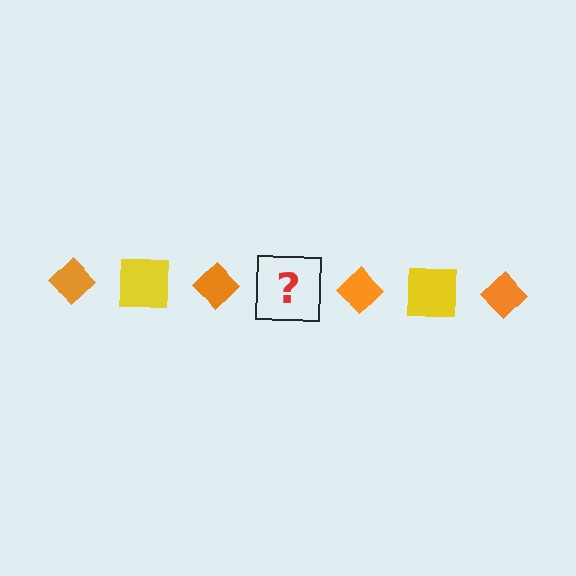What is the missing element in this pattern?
The missing element is a yellow square.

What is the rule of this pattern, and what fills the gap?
The rule is that the pattern alternates between orange diamond and yellow square. The gap should be filled with a yellow square.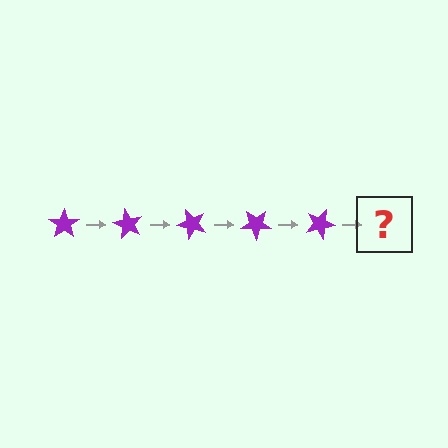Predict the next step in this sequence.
The next step is a purple star rotated 300 degrees.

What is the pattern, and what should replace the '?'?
The pattern is that the star rotates 60 degrees each step. The '?' should be a purple star rotated 300 degrees.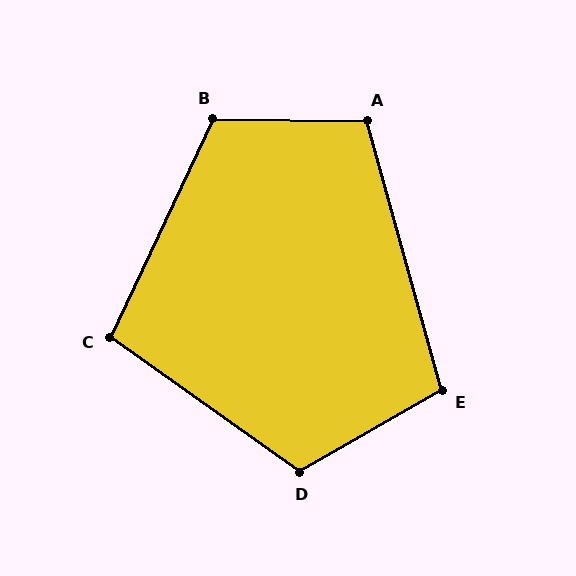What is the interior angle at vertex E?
Approximately 105 degrees (obtuse).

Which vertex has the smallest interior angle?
C, at approximately 100 degrees.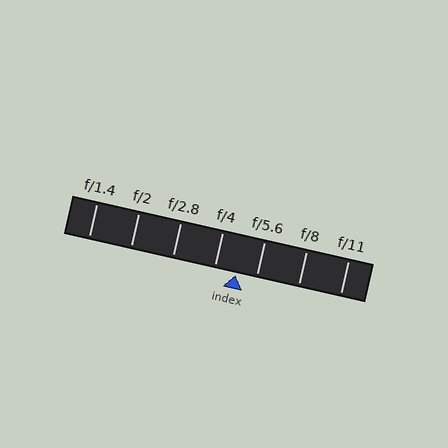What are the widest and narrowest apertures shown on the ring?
The widest aperture shown is f/1.4 and the narrowest is f/11.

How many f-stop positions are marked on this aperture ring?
There are 7 f-stop positions marked.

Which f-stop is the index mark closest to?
The index mark is closest to f/5.6.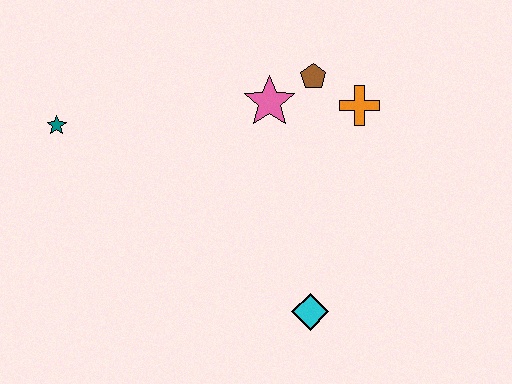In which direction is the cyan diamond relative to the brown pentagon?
The cyan diamond is below the brown pentagon.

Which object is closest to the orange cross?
The brown pentagon is closest to the orange cross.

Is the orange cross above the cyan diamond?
Yes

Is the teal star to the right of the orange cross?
No